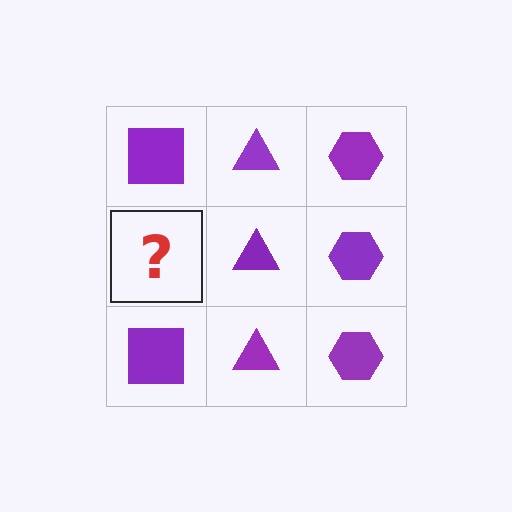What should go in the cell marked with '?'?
The missing cell should contain a purple square.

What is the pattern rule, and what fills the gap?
The rule is that each column has a consistent shape. The gap should be filled with a purple square.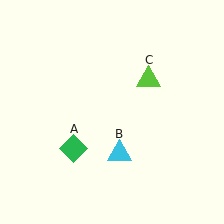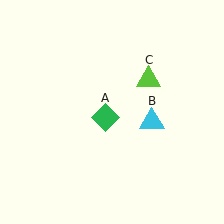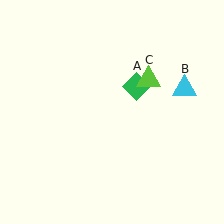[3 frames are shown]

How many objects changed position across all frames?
2 objects changed position: green diamond (object A), cyan triangle (object B).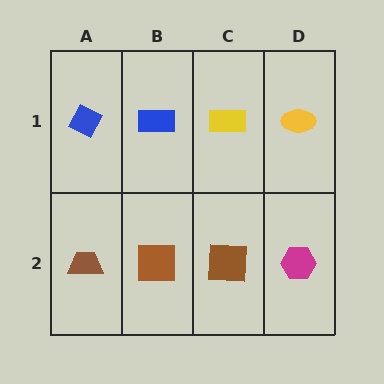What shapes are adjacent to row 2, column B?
A blue rectangle (row 1, column B), a brown trapezoid (row 2, column A), a brown square (row 2, column C).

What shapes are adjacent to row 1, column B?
A brown square (row 2, column B), a blue diamond (row 1, column A), a yellow rectangle (row 1, column C).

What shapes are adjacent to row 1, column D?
A magenta hexagon (row 2, column D), a yellow rectangle (row 1, column C).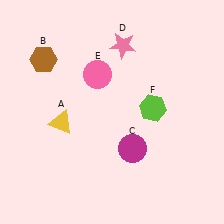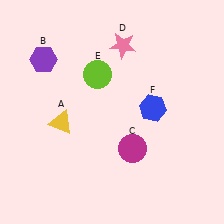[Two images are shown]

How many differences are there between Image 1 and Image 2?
There are 3 differences between the two images.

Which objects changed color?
B changed from brown to purple. E changed from pink to lime. F changed from lime to blue.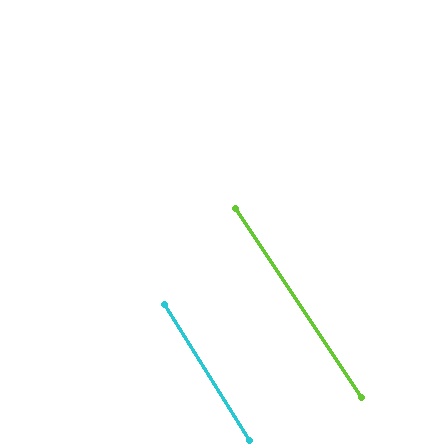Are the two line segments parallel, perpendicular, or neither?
Parallel — their directions differ by only 1.7°.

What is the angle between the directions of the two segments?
Approximately 2 degrees.